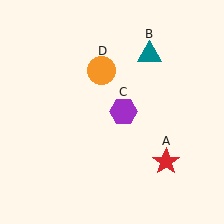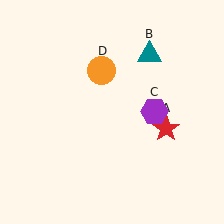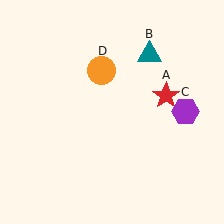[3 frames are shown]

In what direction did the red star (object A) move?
The red star (object A) moved up.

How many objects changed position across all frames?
2 objects changed position: red star (object A), purple hexagon (object C).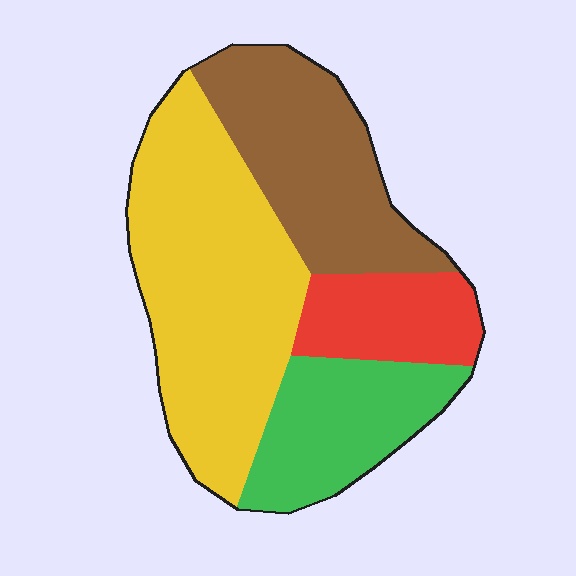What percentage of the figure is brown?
Brown takes up between a quarter and a half of the figure.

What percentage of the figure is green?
Green takes up between a sixth and a third of the figure.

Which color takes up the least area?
Red, at roughly 15%.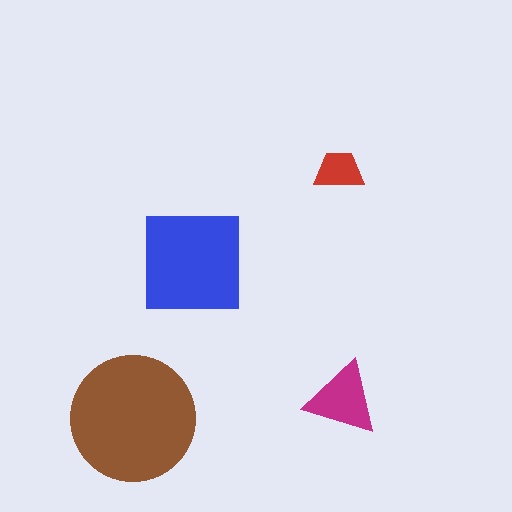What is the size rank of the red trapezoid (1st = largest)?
4th.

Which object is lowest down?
The brown circle is bottommost.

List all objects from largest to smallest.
The brown circle, the blue square, the magenta triangle, the red trapezoid.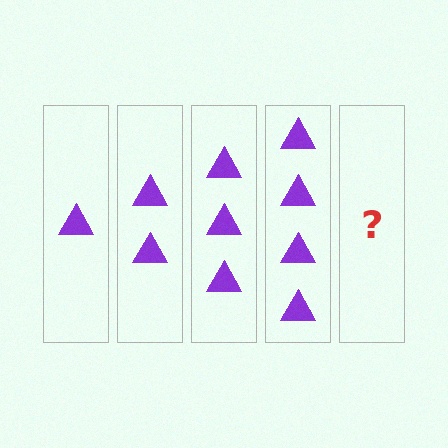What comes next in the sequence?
The next element should be 5 triangles.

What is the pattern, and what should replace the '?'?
The pattern is that each step adds one more triangle. The '?' should be 5 triangles.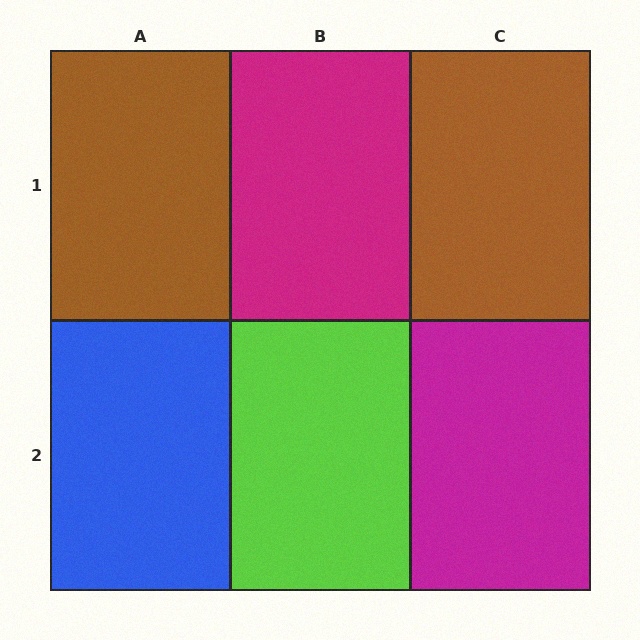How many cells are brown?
2 cells are brown.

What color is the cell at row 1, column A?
Brown.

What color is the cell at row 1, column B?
Magenta.